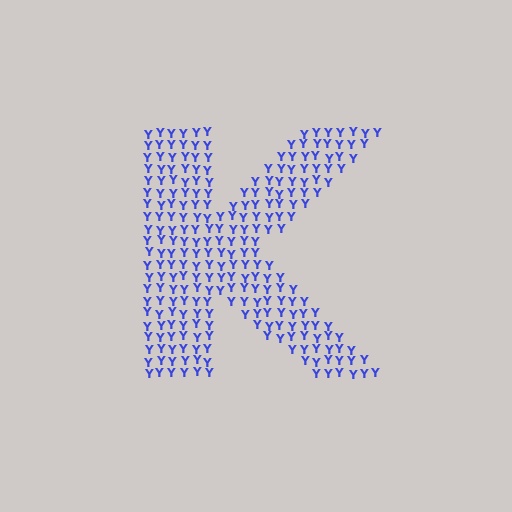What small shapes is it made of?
It is made of small letter Y's.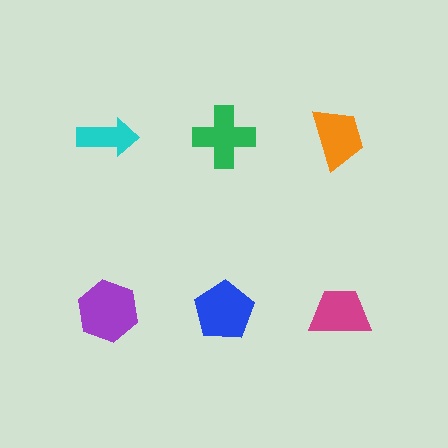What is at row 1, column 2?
A green cross.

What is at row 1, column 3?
An orange trapezoid.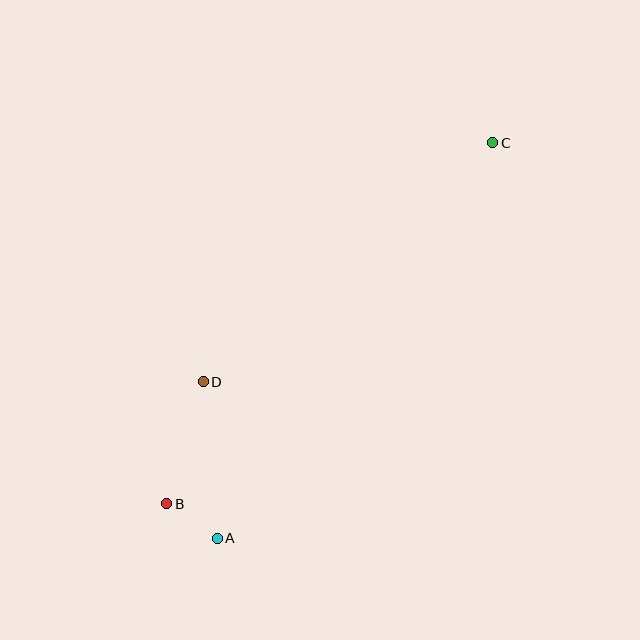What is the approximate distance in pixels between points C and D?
The distance between C and D is approximately 375 pixels.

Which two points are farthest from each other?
Points B and C are farthest from each other.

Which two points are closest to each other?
Points A and B are closest to each other.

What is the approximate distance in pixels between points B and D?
The distance between B and D is approximately 128 pixels.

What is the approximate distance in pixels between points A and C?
The distance between A and C is approximately 482 pixels.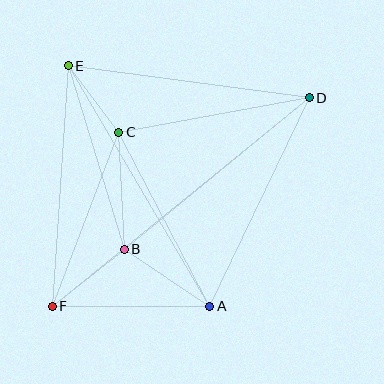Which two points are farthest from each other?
Points D and F are farthest from each other.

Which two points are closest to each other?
Points C and E are closest to each other.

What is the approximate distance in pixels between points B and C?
The distance between B and C is approximately 117 pixels.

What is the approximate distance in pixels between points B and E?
The distance between B and E is approximately 192 pixels.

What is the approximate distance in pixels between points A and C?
The distance between A and C is approximately 197 pixels.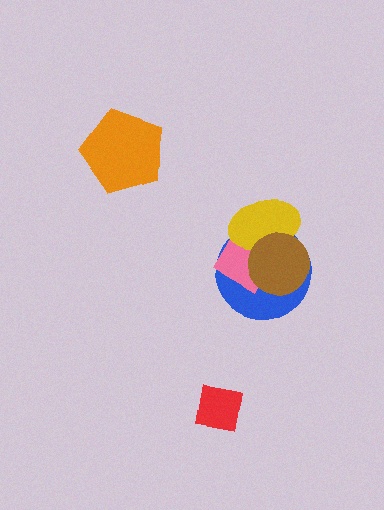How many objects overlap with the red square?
0 objects overlap with the red square.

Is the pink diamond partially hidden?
Yes, it is partially covered by another shape.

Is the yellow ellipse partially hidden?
Yes, it is partially covered by another shape.